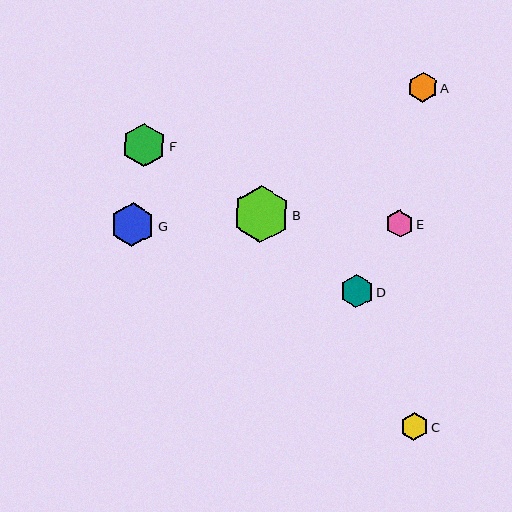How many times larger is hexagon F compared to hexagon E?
Hexagon F is approximately 1.6 times the size of hexagon E.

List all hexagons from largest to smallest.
From largest to smallest: B, G, F, D, A, C, E.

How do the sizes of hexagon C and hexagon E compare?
Hexagon C and hexagon E are approximately the same size.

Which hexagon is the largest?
Hexagon B is the largest with a size of approximately 57 pixels.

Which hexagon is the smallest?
Hexagon E is the smallest with a size of approximately 27 pixels.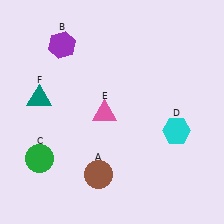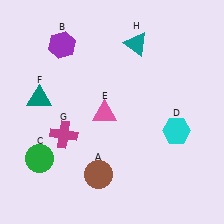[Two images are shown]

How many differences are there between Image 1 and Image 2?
There are 2 differences between the two images.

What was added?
A magenta cross (G), a teal triangle (H) were added in Image 2.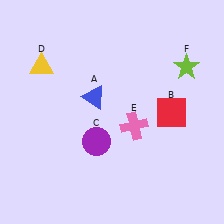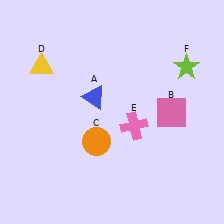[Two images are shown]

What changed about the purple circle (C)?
In Image 1, C is purple. In Image 2, it changed to orange.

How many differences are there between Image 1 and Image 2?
There are 2 differences between the two images.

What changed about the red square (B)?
In Image 1, B is red. In Image 2, it changed to pink.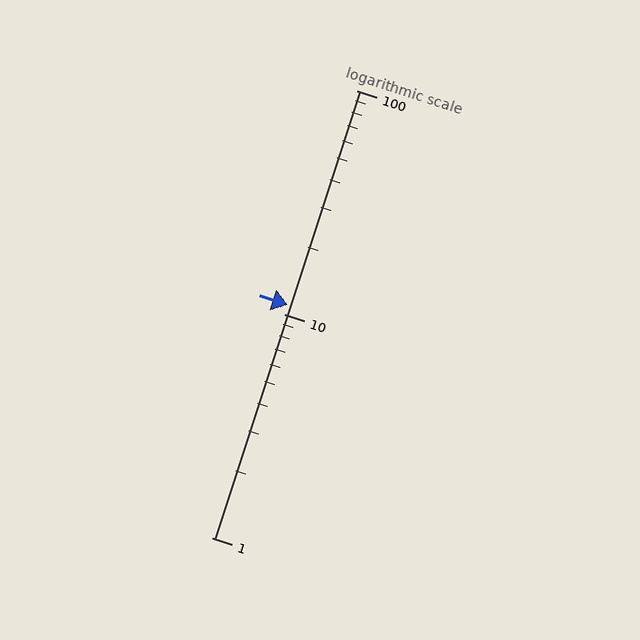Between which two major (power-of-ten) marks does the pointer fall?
The pointer is between 10 and 100.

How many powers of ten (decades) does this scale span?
The scale spans 2 decades, from 1 to 100.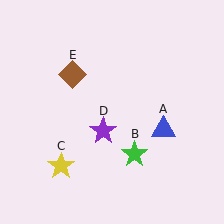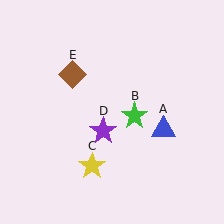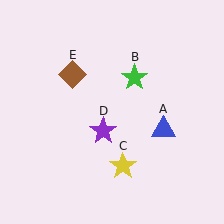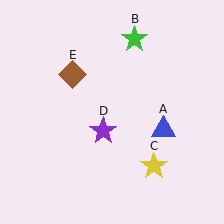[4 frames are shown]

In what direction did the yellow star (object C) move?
The yellow star (object C) moved right.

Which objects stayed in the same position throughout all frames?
Blue triangle (object A) and purple star (object D) and brown diamond (object E) remained stationary.